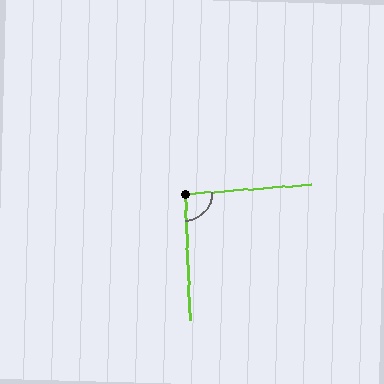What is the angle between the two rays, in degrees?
Approximately 92 degrees.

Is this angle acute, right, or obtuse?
It is approximately a right angle.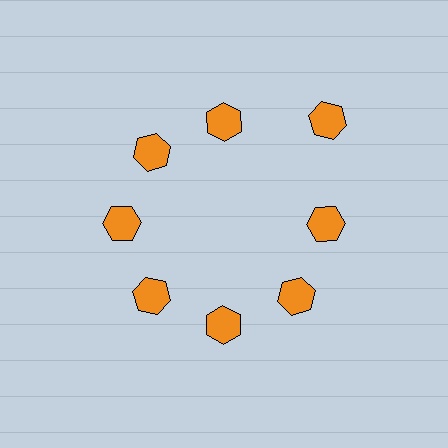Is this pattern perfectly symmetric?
No. The 8 orange hexagons are arranged in a ring, but one element near the 2 o'clock position is pushed outward from the center, breaking the 8-fold rotational symmetry.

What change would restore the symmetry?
The symmetry would be restored by moving it inward, back onto the ring so that all 8 hexagons sit at equal angles and equal distance from the center.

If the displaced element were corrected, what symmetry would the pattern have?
It would have 8-fold rotational symmetry — the pattern would map onto itself every 45 degrees.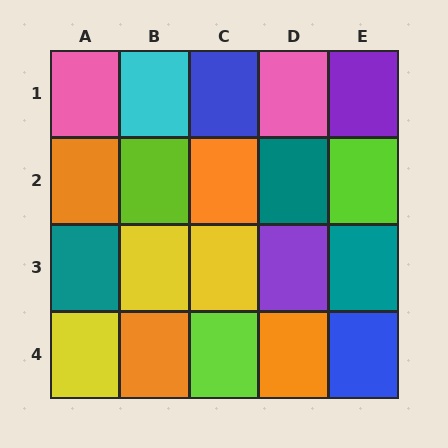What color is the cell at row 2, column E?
Lime.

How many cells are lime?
3 cells are lime.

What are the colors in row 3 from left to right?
Teal, yellow, yellow, purple, teal.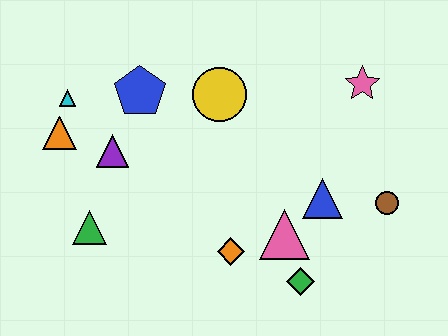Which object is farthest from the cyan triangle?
The brown circle is farthest from the cyan triangle.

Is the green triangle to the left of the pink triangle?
Yes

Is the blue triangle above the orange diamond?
Yes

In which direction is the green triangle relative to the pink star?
The green triangle is to the left of the pink star.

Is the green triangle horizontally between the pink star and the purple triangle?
No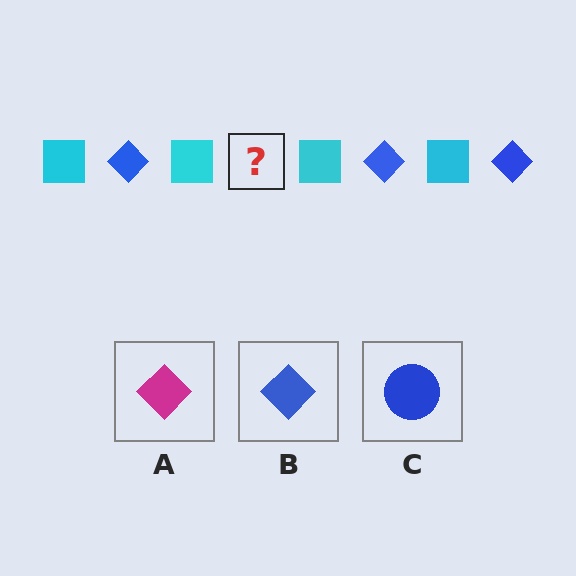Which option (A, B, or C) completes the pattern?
B.